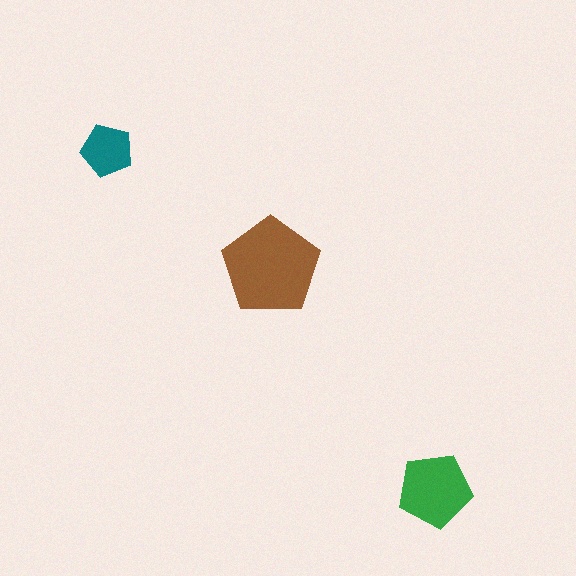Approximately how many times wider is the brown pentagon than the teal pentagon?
About 2 times wider.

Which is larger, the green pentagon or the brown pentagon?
The brown one.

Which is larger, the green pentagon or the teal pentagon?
The green one.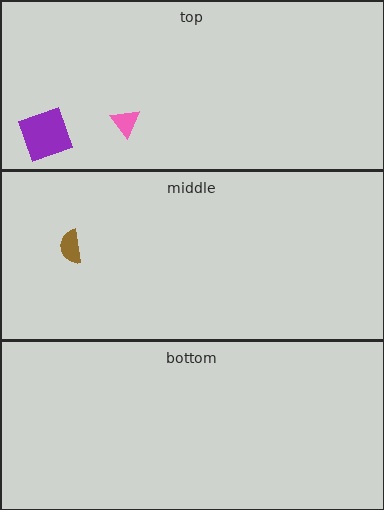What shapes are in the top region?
The purple square, the pink triangle.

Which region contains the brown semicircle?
The middle region.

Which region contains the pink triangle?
The top region.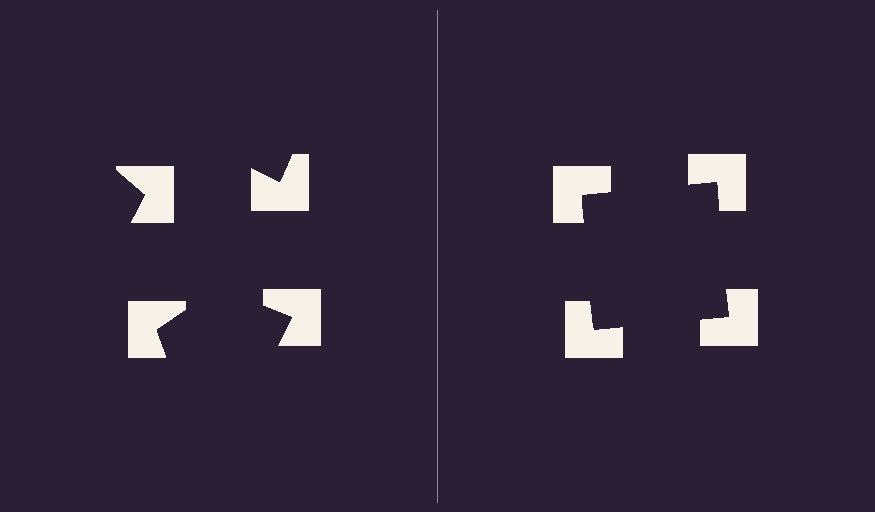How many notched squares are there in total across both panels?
8 — 4 on each side.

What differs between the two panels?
The notched squares are positioned identically on both sides; only the wedge orientations differ. On the right they align to a square; on the left they are misaligned.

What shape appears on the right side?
An illusory square.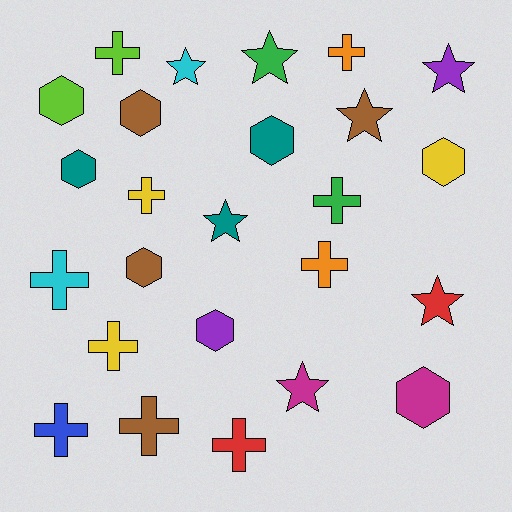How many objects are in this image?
There are 25 objects.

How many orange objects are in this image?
There are 2 orange objects.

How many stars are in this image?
There are 7 stars.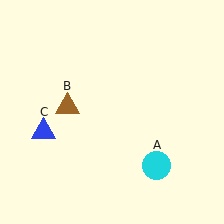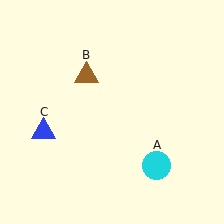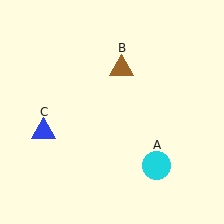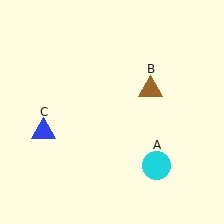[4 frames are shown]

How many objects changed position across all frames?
1 object changed position: brown triangle (object B).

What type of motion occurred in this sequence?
The brown triangle (object B) rotated clockwise around the center of the scene.